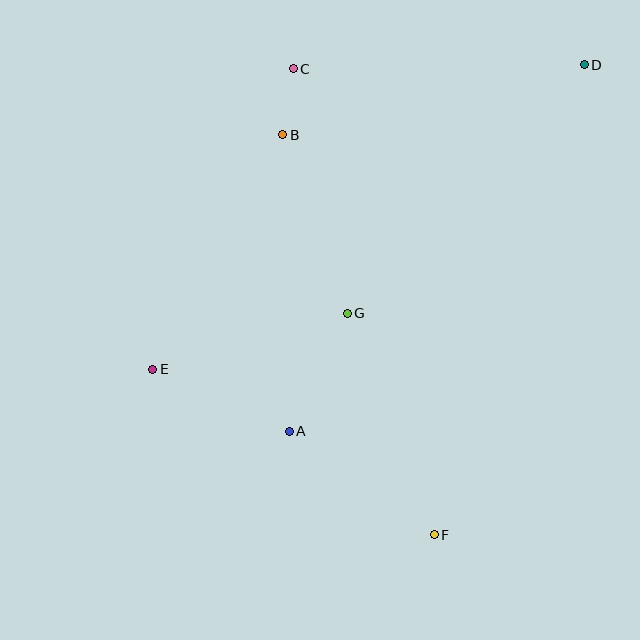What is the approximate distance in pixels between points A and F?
The distance between A and F is approximately 178 pixels.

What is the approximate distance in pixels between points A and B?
The distance between A and B is approximately 296 pixels.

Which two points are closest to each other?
Points B and C are closest to each other.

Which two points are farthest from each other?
Points D and E are farthest from each other.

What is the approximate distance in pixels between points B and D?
The distance between B and D is approximately 310 pixels.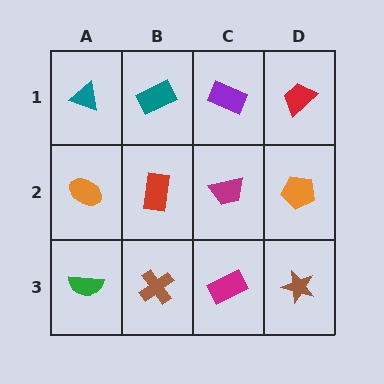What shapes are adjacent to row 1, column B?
A red rectangle (row 2, column B), a teal triangle (row 1, column A), a purple rectangle (row 1, column C).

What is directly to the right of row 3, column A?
A brown cross.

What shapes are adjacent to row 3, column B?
A red rectangle (row 2, column B), a green semicircle (row 3, column A), a magenta rectangle (row 3, column C).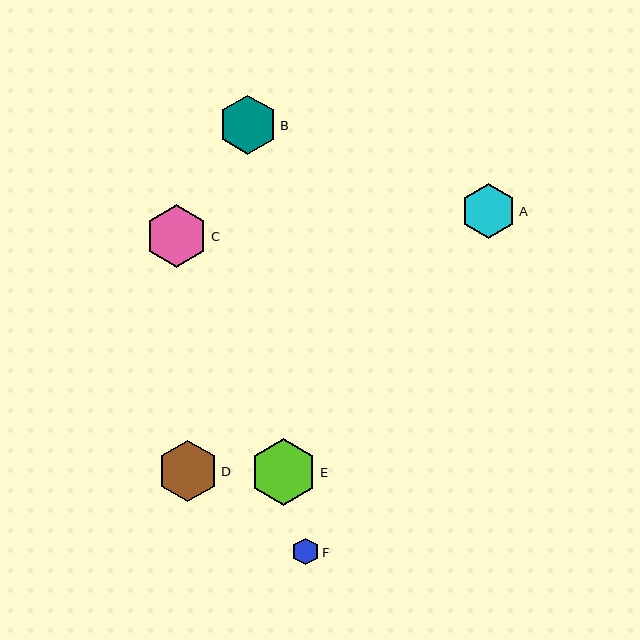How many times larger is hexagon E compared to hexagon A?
Hexagon E is approximately 1.2 times the size of hexagon A.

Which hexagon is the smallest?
Hexagon F is the smallest with a size of approximately 27 pixels.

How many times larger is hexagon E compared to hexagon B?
Hexagon E is approximately 1.1 times the size of hexagon B.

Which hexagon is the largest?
Hexagon E is the largest with a size of approximately 67 pixels.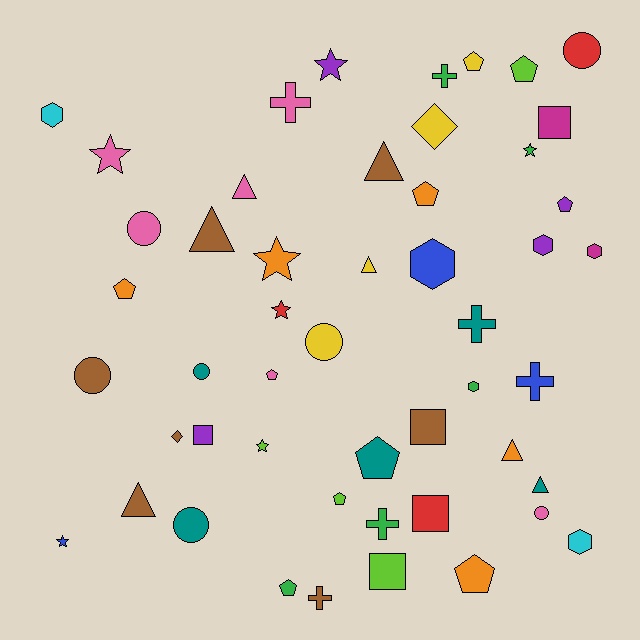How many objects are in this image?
There are 50 objects.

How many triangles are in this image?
There are 7 triangles.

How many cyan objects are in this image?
There are 2 cyan objects.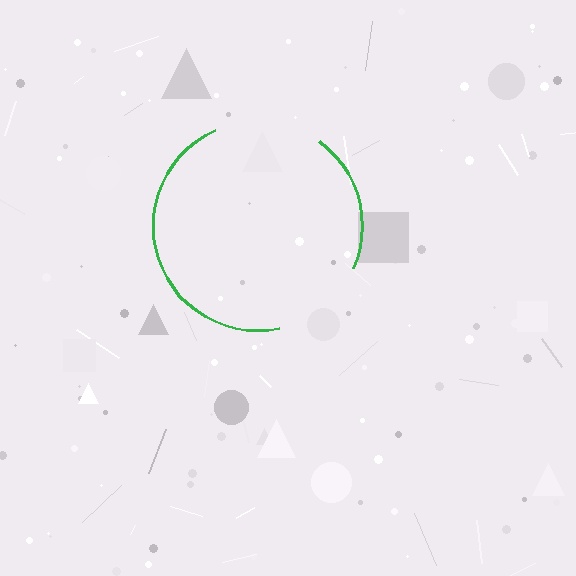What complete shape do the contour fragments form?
The contour fragments form a circle.